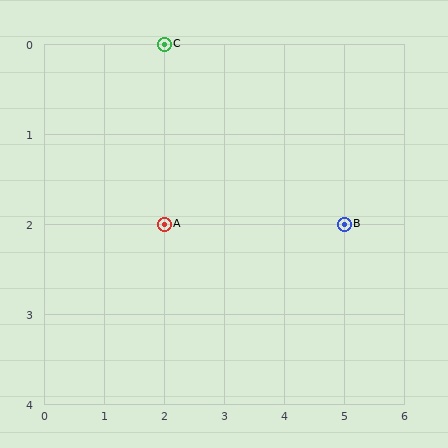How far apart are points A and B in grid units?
Points A and B are 3 columns apart.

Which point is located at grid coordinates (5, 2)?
Point B is at (5, 2).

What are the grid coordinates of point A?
Point A is at grid coordinates (2, 2).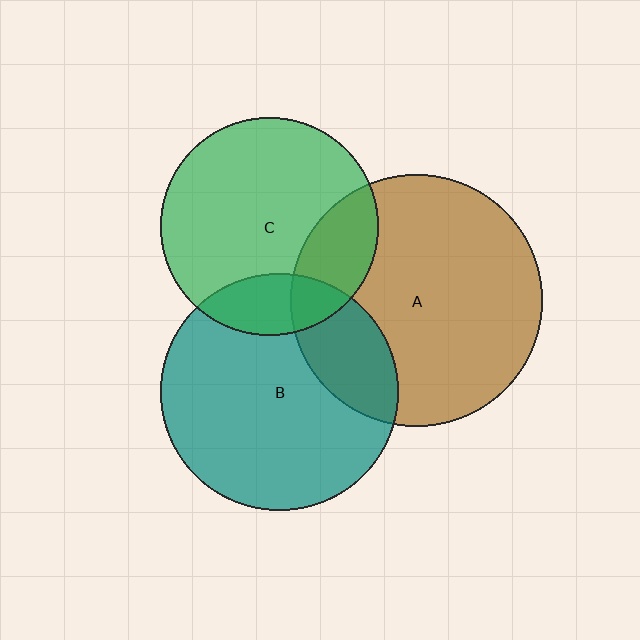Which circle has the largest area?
Circle A (brown).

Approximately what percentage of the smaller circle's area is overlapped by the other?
Approximately 20%.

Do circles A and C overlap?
Yes.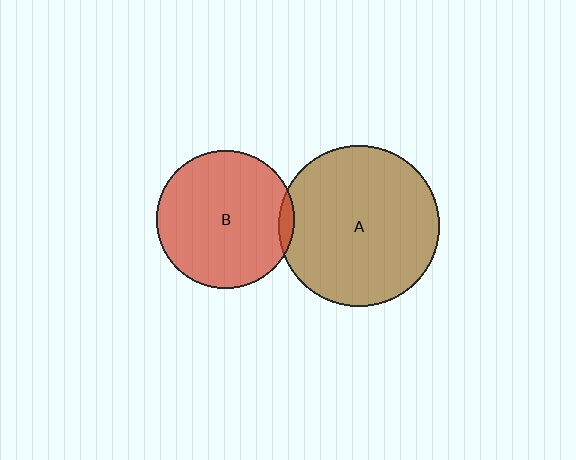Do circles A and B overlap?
Yes.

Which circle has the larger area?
Circle A (brown).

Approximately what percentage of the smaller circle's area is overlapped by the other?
Approximately 5%.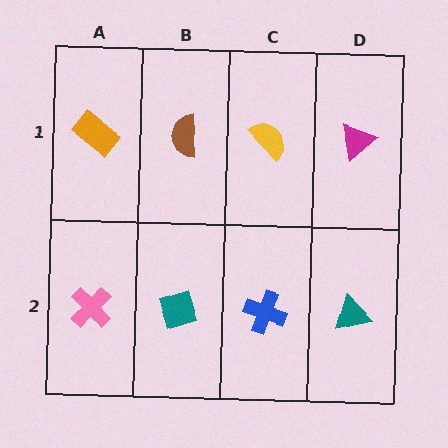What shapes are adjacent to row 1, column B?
A teal diamond (row 2, column B), an orange rectangle (row 1, column A), a yellow semicircle (row 1, column C).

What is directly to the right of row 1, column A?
A brown semicircle.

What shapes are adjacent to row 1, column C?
A blue cross (row 2, column C), a brown semicircle (row 1, column B), a magenta triangle (row 1, column D).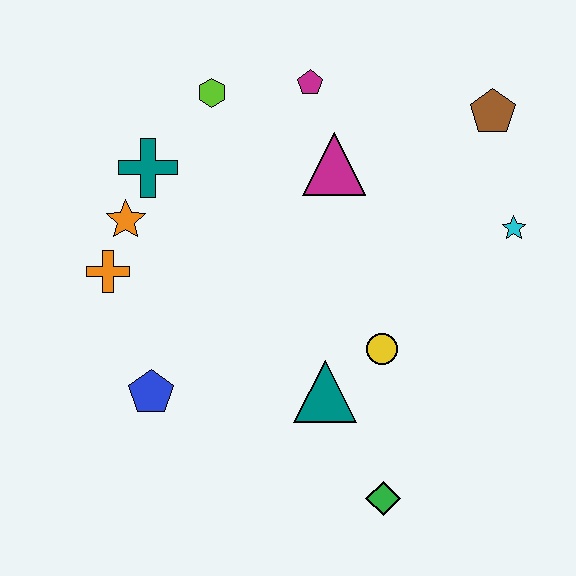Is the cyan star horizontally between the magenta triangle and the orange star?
No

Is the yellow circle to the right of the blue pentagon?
Yes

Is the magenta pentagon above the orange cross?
Yes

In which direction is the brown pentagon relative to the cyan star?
The brown pentagon is above the cyan star.